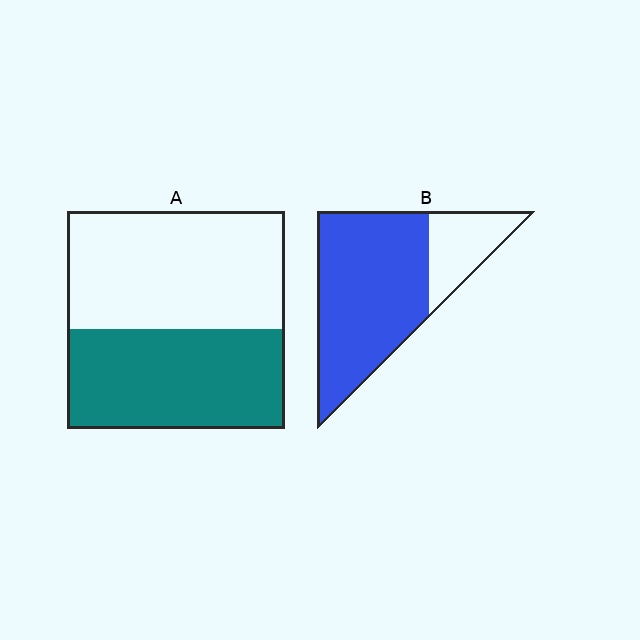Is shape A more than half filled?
No.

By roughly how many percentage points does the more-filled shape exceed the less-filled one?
By roughly 30 percentage points (B over A).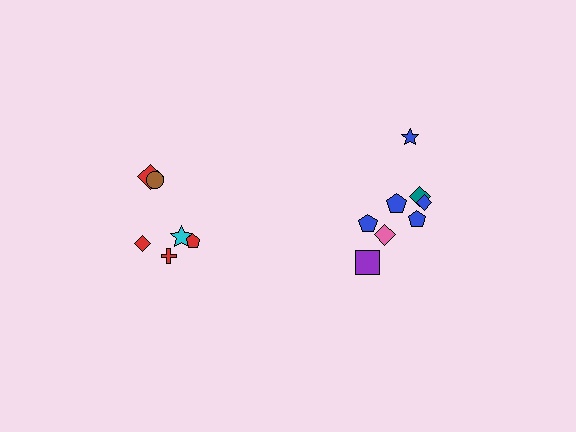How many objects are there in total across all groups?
There are 14 objects.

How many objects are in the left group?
There are 6 objects.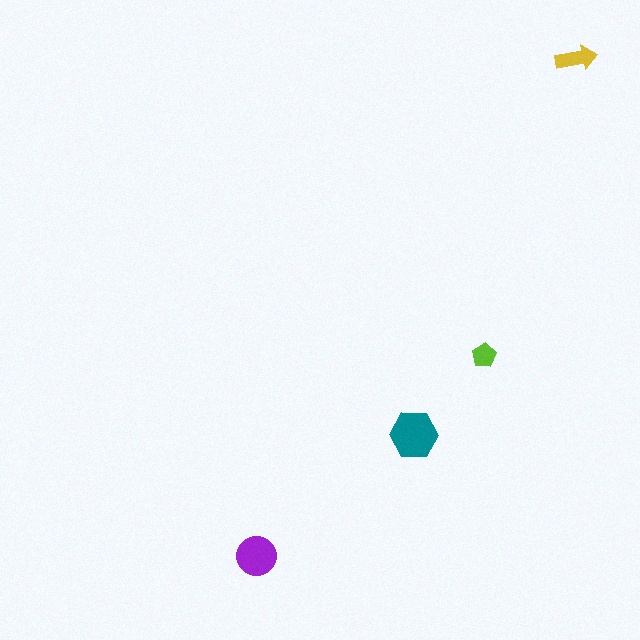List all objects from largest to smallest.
The teal hexagon, the purple circle, the yellow arrow, the lime pentagon.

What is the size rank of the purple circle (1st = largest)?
2nd.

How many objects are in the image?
There are 4 objects in the image.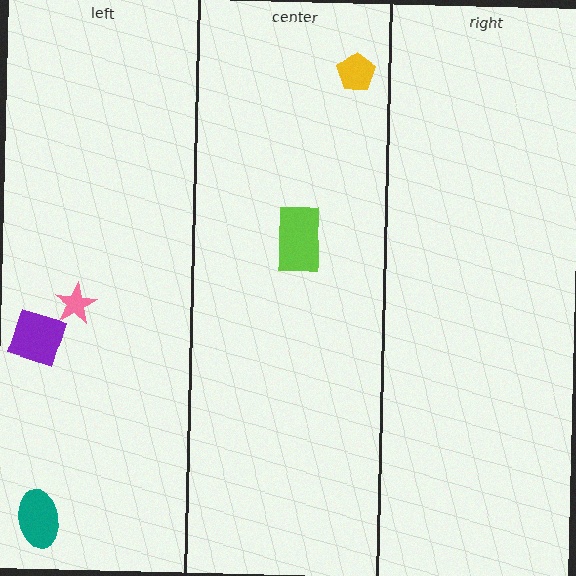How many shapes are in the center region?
2.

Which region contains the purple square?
The left region.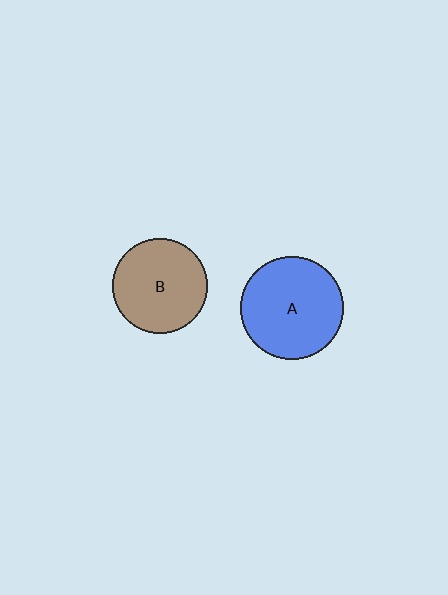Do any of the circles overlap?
No, none of the circles overlap.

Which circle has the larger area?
Circle A (blue).